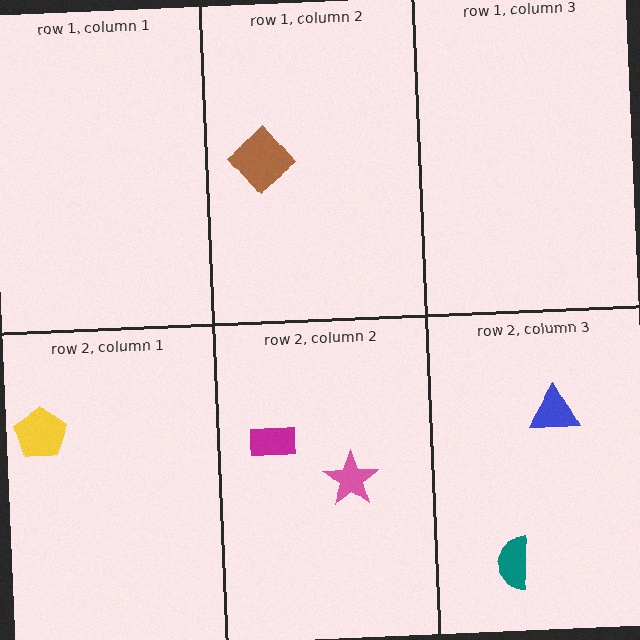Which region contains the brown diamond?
The row 1, column 2 region.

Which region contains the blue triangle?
The row 2, column 3 region.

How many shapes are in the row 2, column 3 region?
2.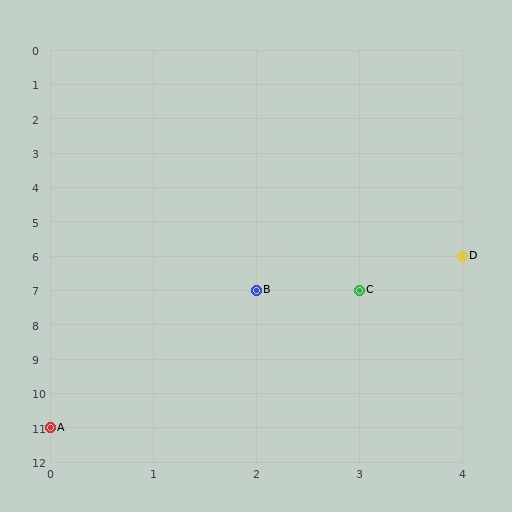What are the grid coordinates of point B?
Point B is at grid coordinates (2, 7).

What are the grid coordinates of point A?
Point A is at grid coordinates (0, 11).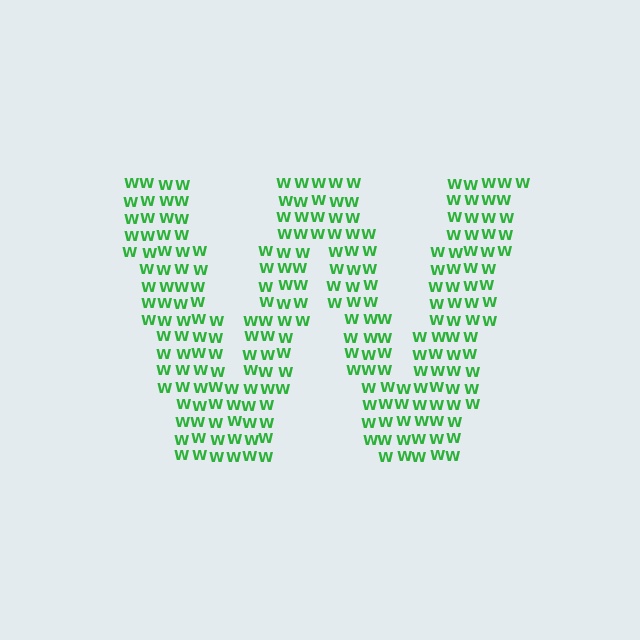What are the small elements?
The small elements are letter W's.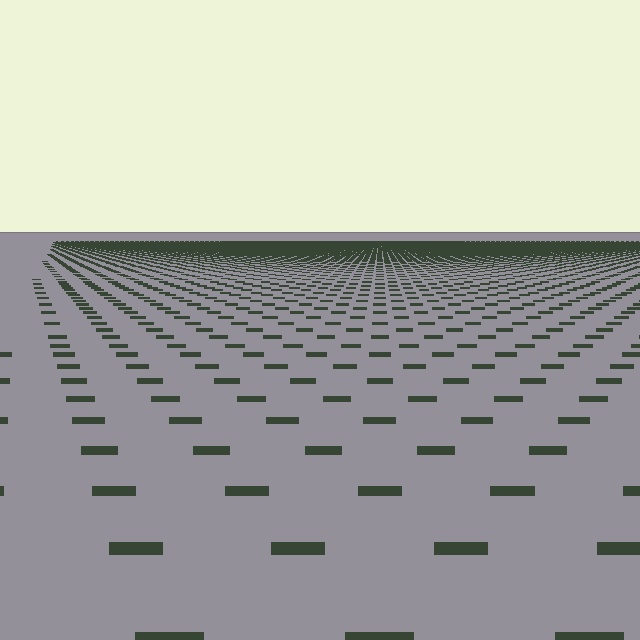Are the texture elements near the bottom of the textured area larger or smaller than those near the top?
Larger. Near the bottom, elements are closer to the viewer and appear at a bigger on-screen size.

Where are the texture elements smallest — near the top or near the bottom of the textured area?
Near the top.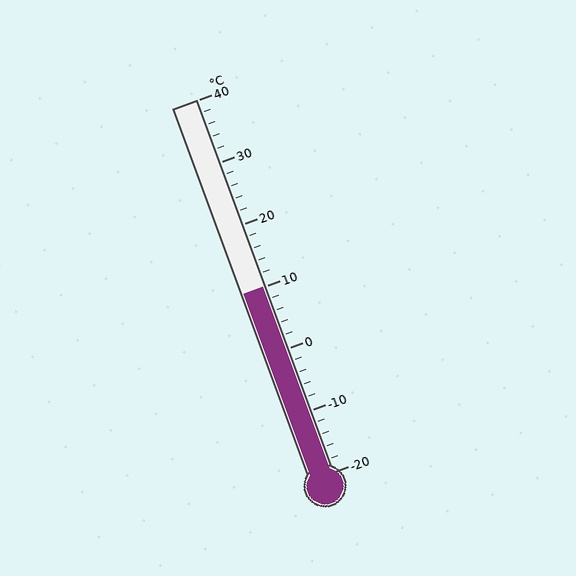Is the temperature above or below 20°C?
The temperature is below 20°C.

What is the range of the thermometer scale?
The thermometer scale ranges from -20°C to 40°C.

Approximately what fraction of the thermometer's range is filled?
The thermometer is filled to approximately 50% of its range.